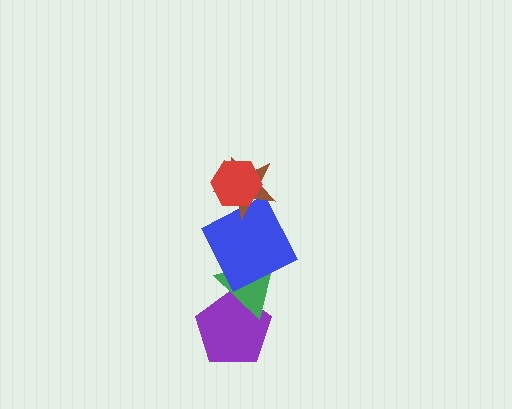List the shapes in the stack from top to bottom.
From top to bottom: the red hexagon, the brown star, the blue square, the green triangle, the purple pentagon.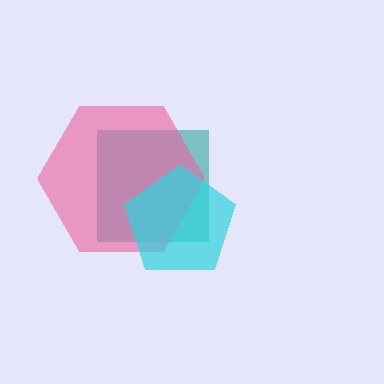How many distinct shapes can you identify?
There are 3 distinct shapes: a teal square, a pink hexagon, a cyan pentagon.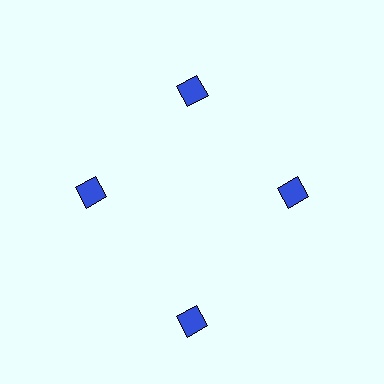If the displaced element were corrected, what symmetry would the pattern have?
It would have 4-fold rotational symmetry — the pattern would map onto itself every 90 degrees.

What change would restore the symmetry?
The symmetry would be restored by moving it inward, back onto the ring so that all 4 diamonds sit at equal angles and equal distance from the center.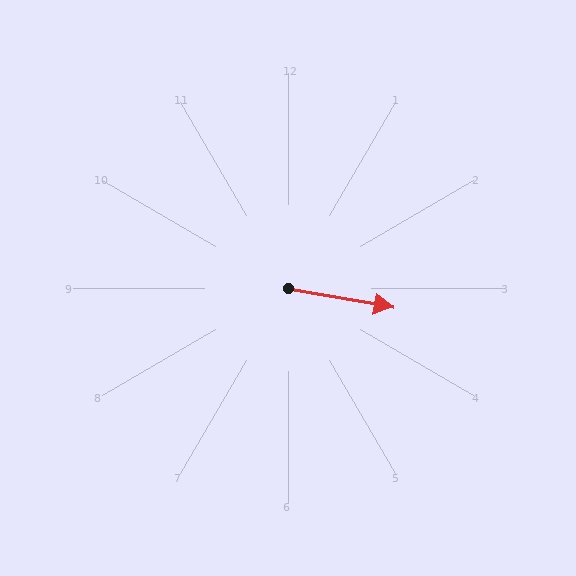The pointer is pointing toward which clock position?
Roughly 3 o'clock.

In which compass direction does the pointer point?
East.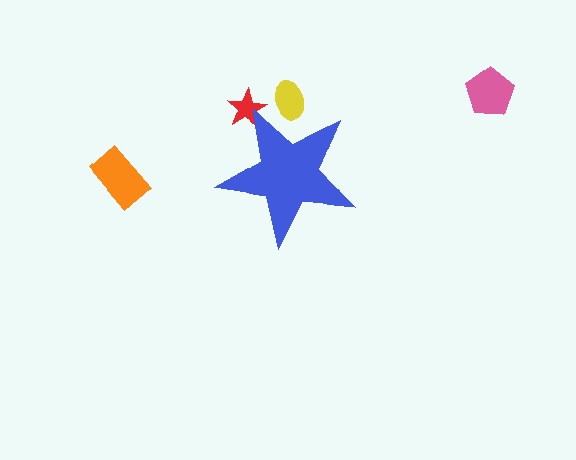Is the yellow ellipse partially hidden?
Yes, the yellow ellipse is partially hidden behind the blue star.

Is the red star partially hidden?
Yes, the red star is partially hidden behind the blue star.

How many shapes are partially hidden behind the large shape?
2 shapes are partially hidden.